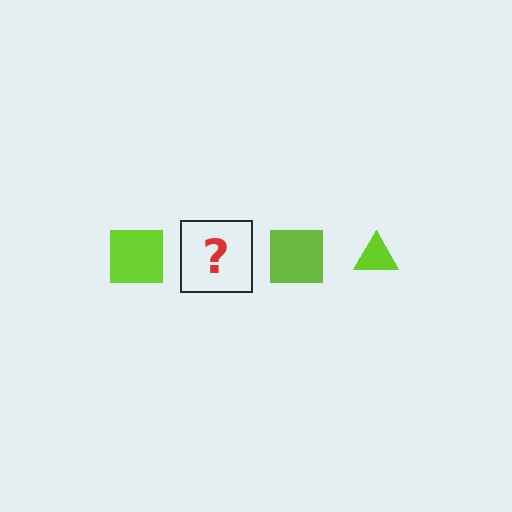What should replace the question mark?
The question mark should be replaced with a lime triangle.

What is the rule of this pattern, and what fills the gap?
The rule is that the pattern cycles through square, triangle shapes in lime. The gap should be filled with a lime triangle.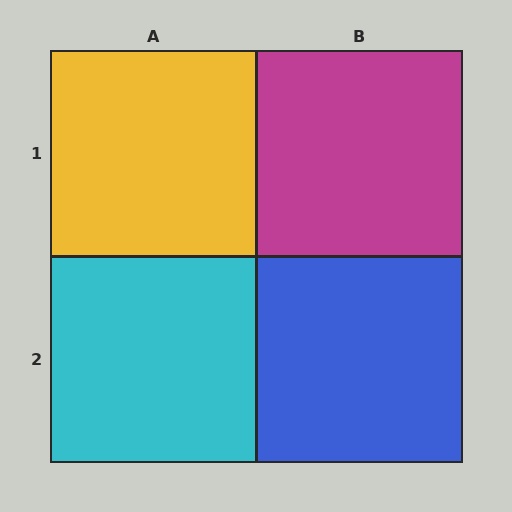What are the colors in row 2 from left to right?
Cyan, blue.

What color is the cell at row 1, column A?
Yellow.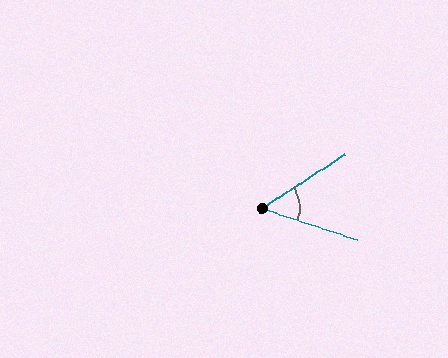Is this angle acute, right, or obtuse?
It is acute.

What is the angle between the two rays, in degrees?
Approximately 51 degrees.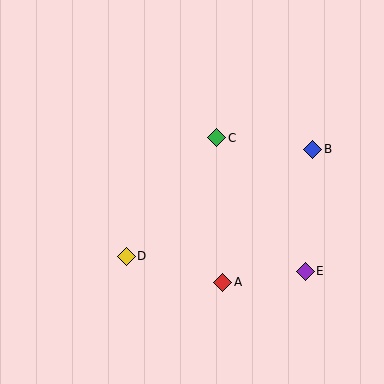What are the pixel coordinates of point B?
Point B is at (313, 149).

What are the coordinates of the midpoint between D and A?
The midpoint between D and A is at (175, 269).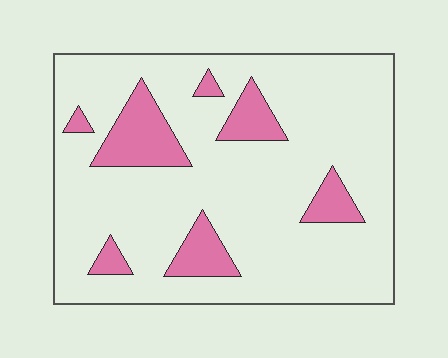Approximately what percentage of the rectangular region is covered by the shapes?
Approximately 15%.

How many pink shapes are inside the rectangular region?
7.